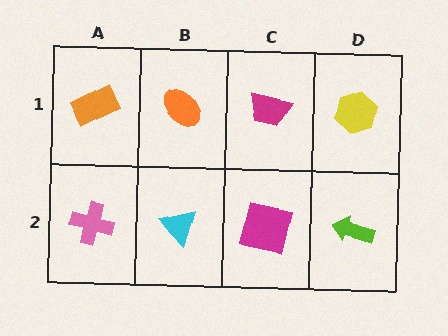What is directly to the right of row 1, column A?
An orange ellipse.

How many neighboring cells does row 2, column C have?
3.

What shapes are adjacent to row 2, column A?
An orange rectangle (row 1, column A), a cyan triangle (row 2, column B).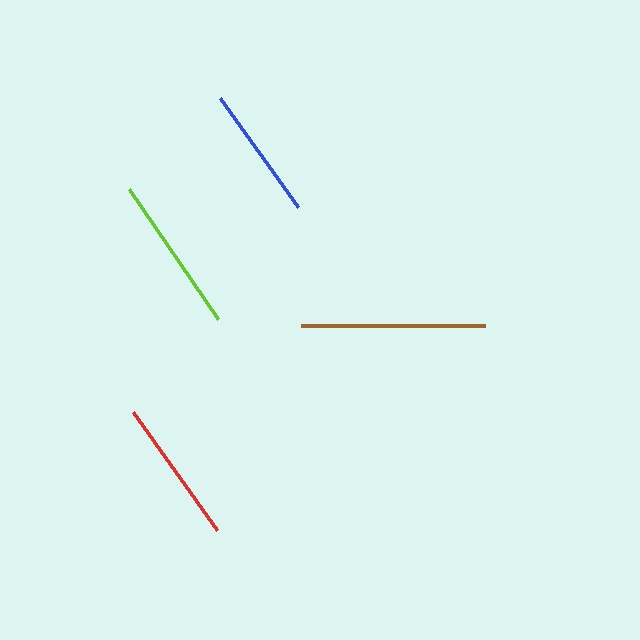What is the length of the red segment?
The red segment is approximately 145 pixels long.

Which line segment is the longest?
The brown line is the longest at approximately 184 pixels.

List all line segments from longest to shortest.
From longest to shortest: brown, lime, red, blue.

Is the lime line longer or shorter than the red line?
The lime line is longer than the red line.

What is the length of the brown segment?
The brown segment is approximately 184 pixels long.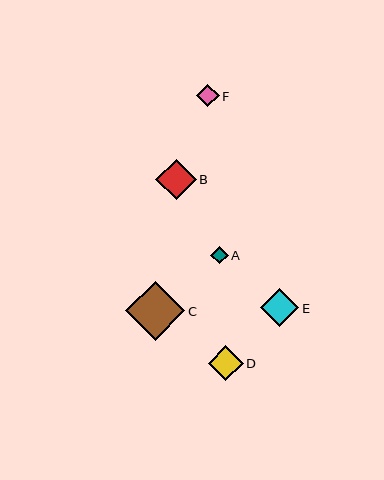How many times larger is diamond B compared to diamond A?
Diamond B is approximately 2.3 times the size of diamond A.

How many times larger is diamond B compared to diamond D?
Diamond B is approximately 1.2 times the size of diamond D.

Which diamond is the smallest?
Diamond A is the smallest with a size of approximately 18 pixels.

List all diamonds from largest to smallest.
From largest to smallest: C, B, E, D, F, A.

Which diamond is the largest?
Diamond C is the largest with a size of approximately 59 pixels.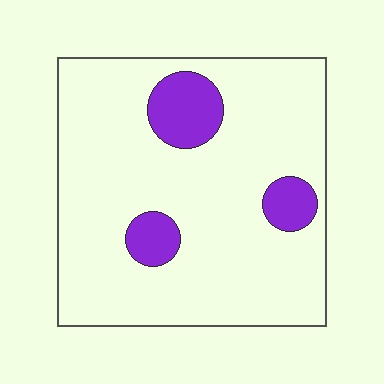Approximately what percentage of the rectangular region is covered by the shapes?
Approximately 15%.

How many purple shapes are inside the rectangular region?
3.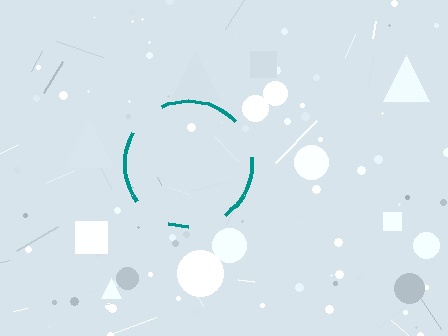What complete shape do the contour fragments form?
The contour fragments form a circle.